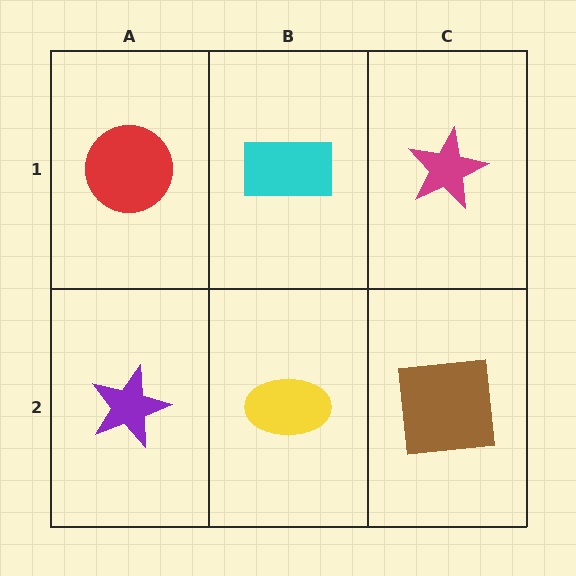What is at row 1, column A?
A red circle.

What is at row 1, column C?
A magenta star.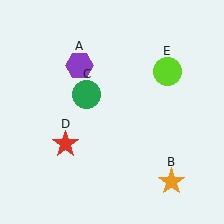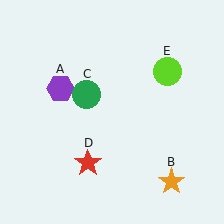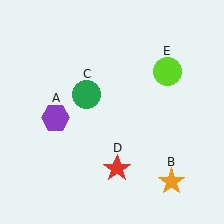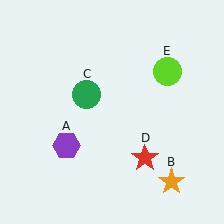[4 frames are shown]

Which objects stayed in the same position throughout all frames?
Orange star (object B) and green circle (object C) and lime circle (object E) remained stationary.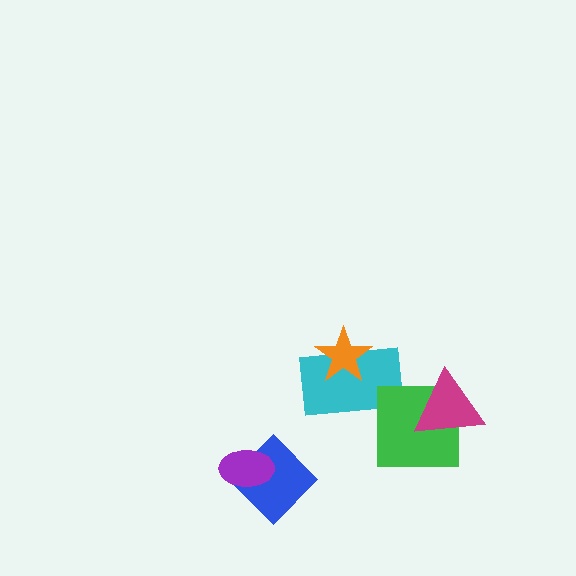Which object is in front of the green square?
The magenta triangle is in front of the green square.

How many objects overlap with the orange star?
1 object overlaps with the orange star.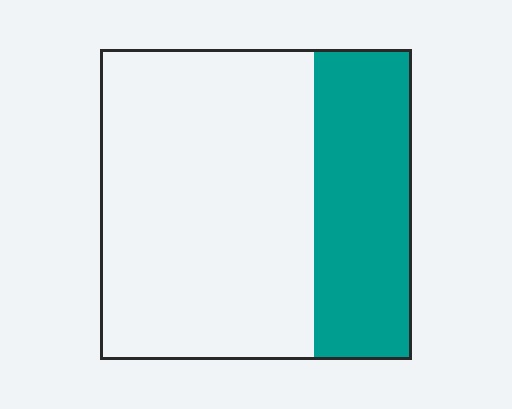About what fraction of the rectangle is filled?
About one third (1/3).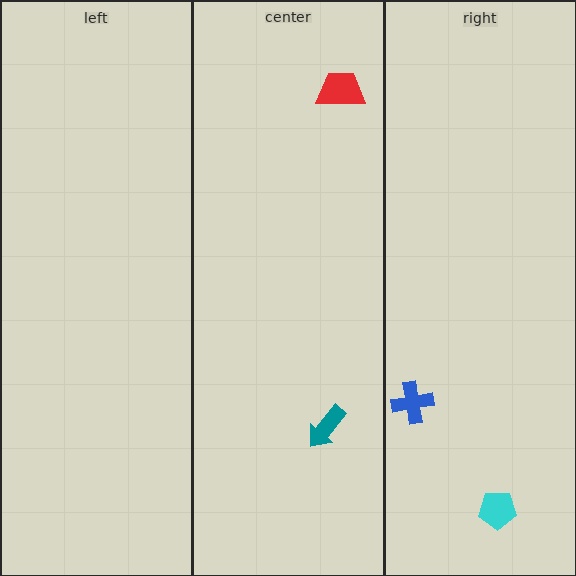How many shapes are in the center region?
2.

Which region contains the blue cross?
The right region.